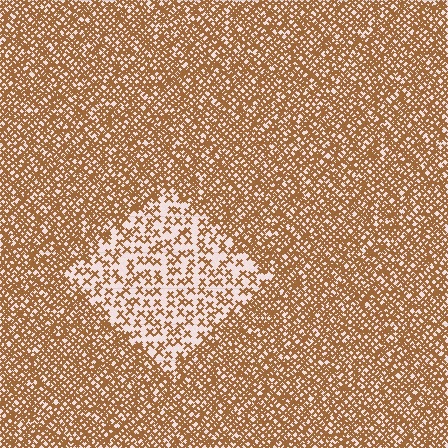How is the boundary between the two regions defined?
The boundary is defined by a change in element density (approximately 2.5x ratio). All elements are the same color, size, and shape.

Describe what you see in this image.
The image contains small brown elements arranged at two different densities. A diamond-shaped region is visible where the elements are less densely packed than the surrounding area.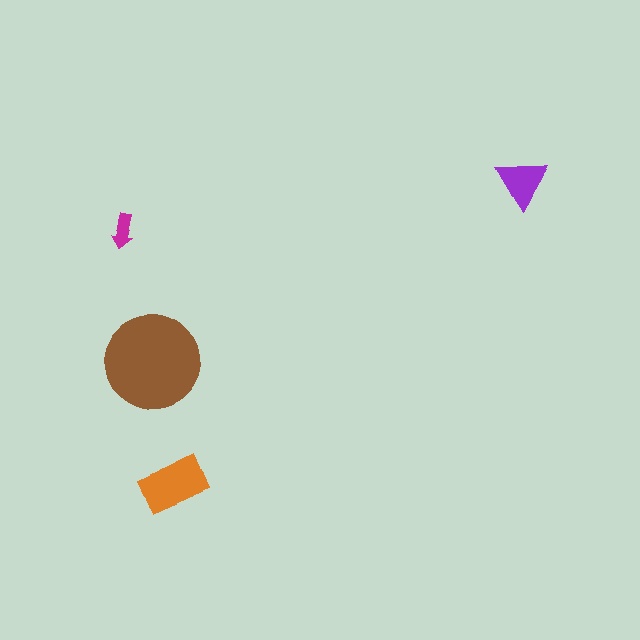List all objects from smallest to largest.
The magenta arrow, the purple triangle, the orange rectangle, the brown circle.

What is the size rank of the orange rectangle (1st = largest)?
2nd.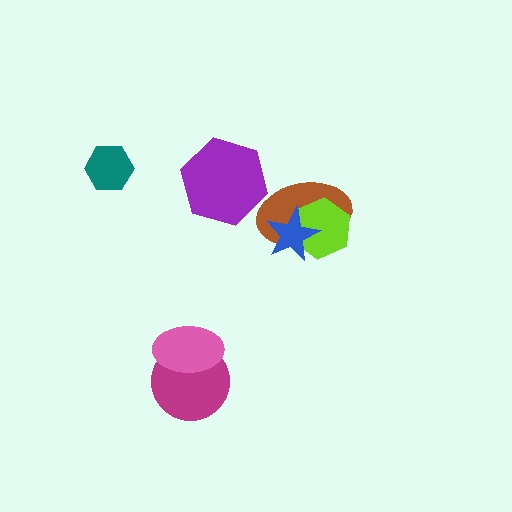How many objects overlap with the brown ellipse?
2 objects overlap with the brown ellipse.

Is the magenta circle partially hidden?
Yes, it is partially covered by another shape.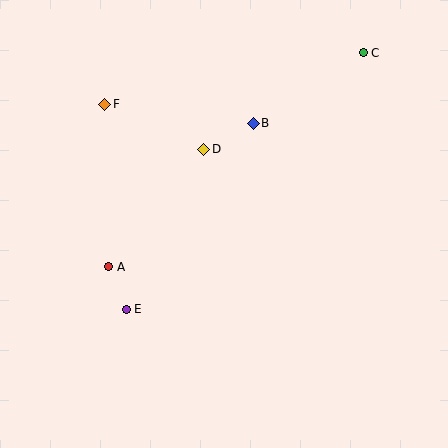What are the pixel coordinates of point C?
Point C is at (363, 53).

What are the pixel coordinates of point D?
Point D is at (204, 149).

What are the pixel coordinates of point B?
Point B is at (253, 123).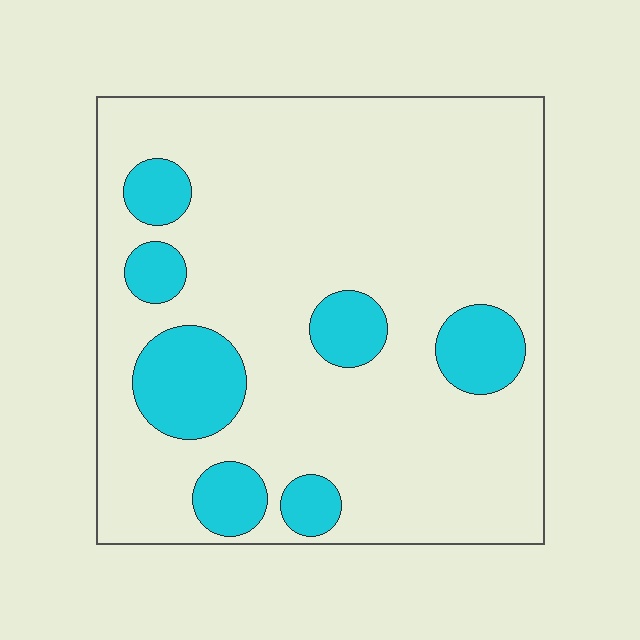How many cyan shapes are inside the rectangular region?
7.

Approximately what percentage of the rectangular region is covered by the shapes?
Approximately 20%.